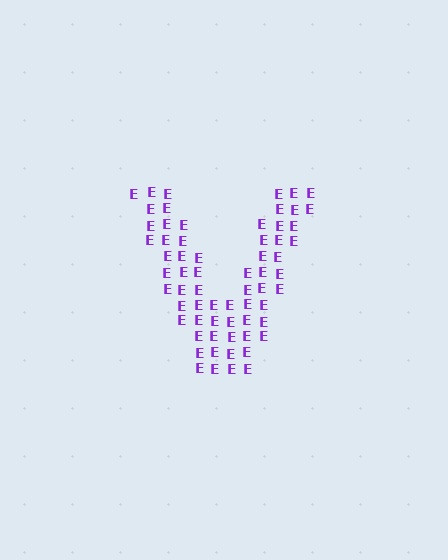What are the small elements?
The small elements are letter E's.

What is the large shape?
The large shape is the letter V.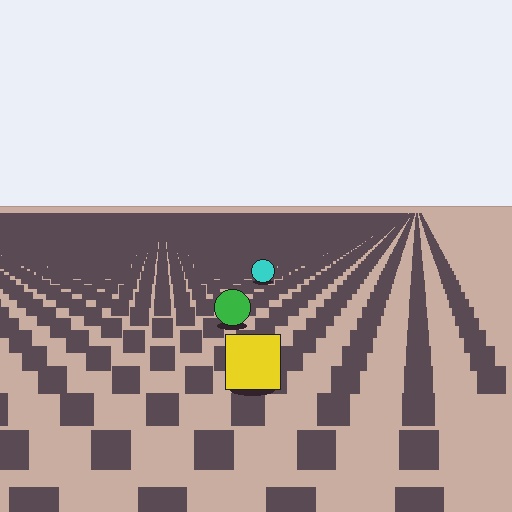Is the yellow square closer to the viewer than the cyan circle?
Yes. The yellow square is closer — you can tell from the texture gradient: the ground texture is coarser near it.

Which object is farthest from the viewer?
The cyan circle is farthest from the viewer. It appears smaller and the ground texture around it is denser.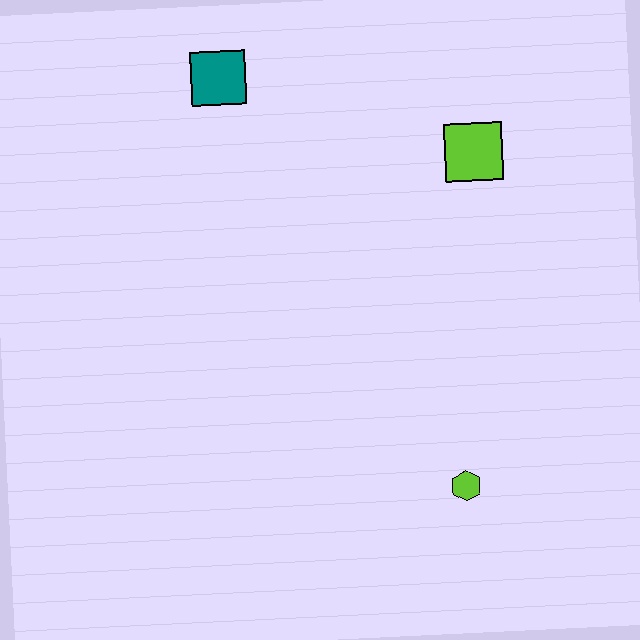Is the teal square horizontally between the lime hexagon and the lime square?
No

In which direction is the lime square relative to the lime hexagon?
The lime square is above the lime hexagon.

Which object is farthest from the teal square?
The lime hexagon is farthest from the teal square.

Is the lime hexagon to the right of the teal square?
Yes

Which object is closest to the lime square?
The teal square is closest to the lime square.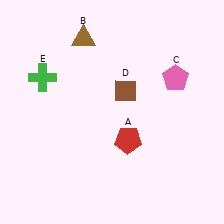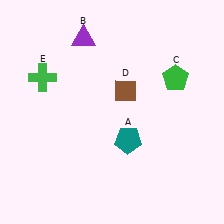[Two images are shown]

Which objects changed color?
A changed from red to teal. B changed from brown to purple. C changed from pink to green.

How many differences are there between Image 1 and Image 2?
There are 3 differences between the two images.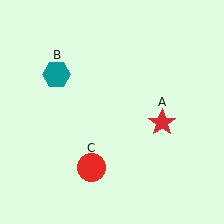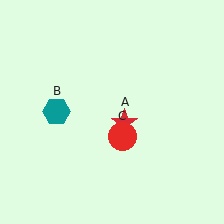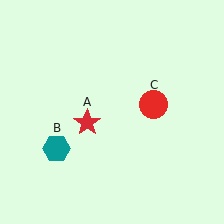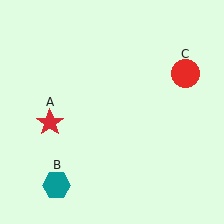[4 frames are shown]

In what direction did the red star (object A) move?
The red star (object A) moved left.